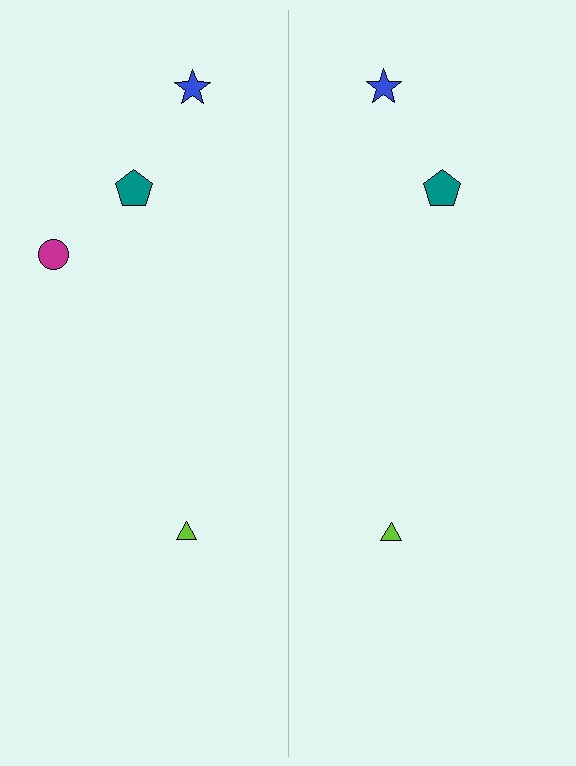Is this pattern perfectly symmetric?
No, the pattern is not perfectly symmetric. A magenta circle is missing from the right side.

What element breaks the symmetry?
A magenta circle is missing from the right side.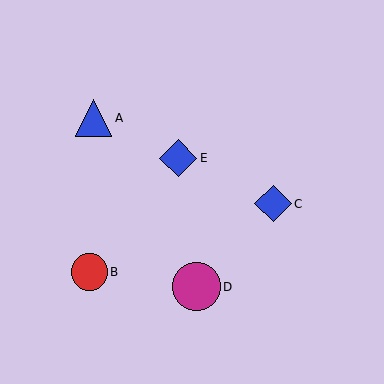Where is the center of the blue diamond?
The center of the blue diamond is at (178, 158).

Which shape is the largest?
The magenta circle (labeled D) is the largest.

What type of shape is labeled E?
Shape E is a blue diamond.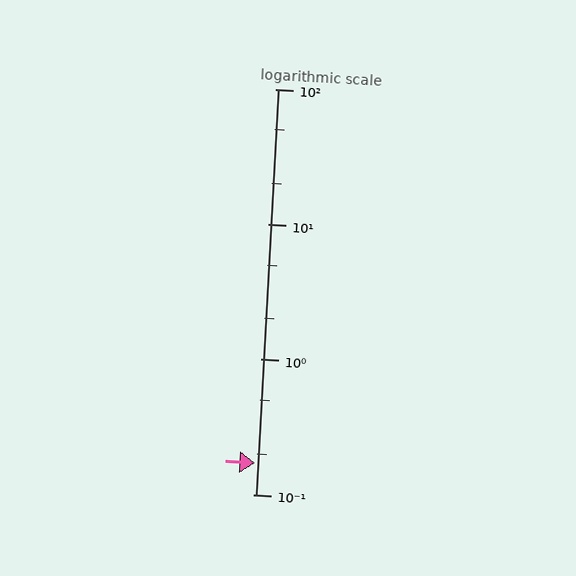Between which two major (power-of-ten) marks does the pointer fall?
The pointer is between 0.1 and 1.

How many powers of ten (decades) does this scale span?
The scale spans 3 decades, from 0.1 to 100.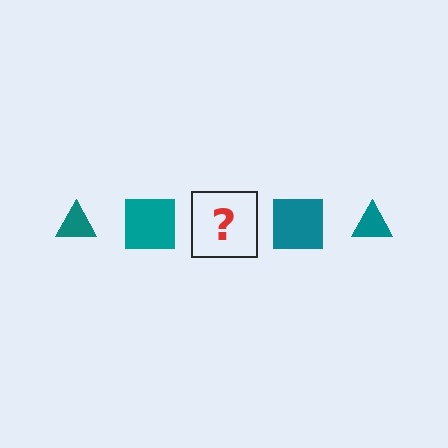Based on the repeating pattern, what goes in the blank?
The blank should be a teal triangle.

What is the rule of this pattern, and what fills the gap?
The rule is that the pattern cycles through triangle, square shapes in teal. The gap should be filled with a teal triangle.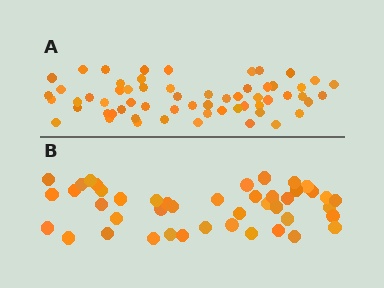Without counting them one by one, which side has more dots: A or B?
Region A (the top region) has more dots.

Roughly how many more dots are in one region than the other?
Region A has approximately 15 more dots than region B.